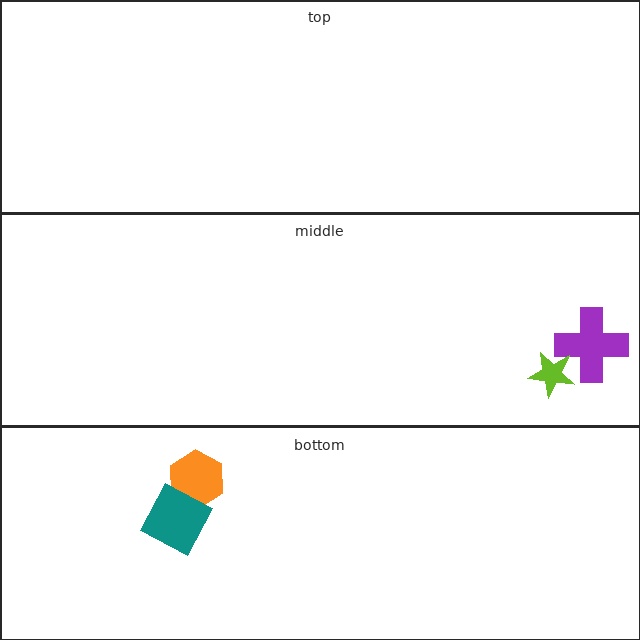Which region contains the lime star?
The middle region.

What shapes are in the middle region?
The purple cross, the lime star.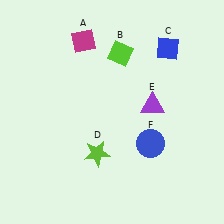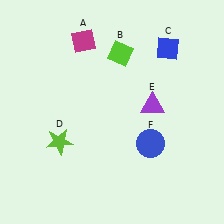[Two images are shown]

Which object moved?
The lime star (D) moved left.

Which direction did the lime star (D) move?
The lime star (D) moved left.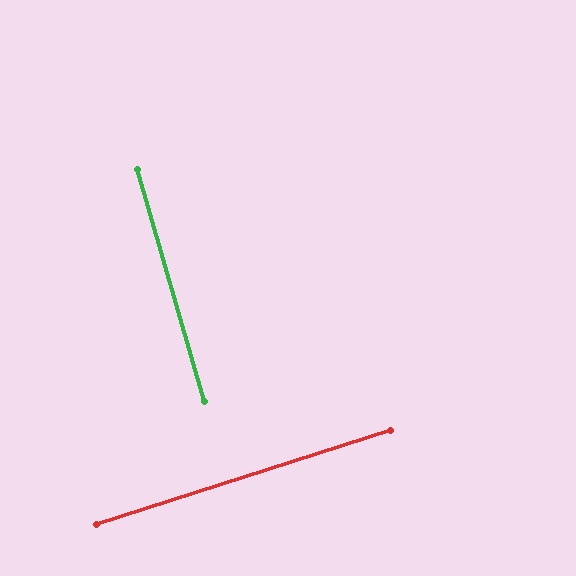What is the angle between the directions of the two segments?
Approximately 88 degrees.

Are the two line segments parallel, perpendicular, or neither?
Perpendicular — they meet at approximately 88°.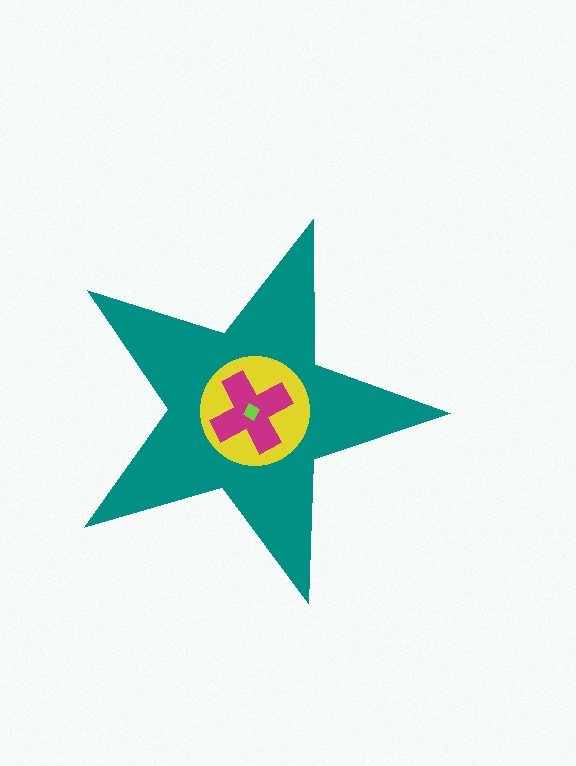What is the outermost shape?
The teal star.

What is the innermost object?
The lime square.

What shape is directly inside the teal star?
The yellow circle.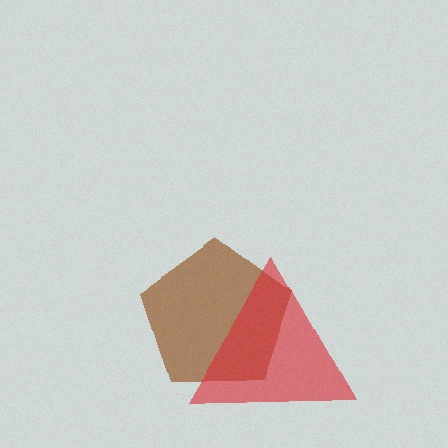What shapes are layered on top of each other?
The layered shapes are: a brown pentagon, a red triangle.